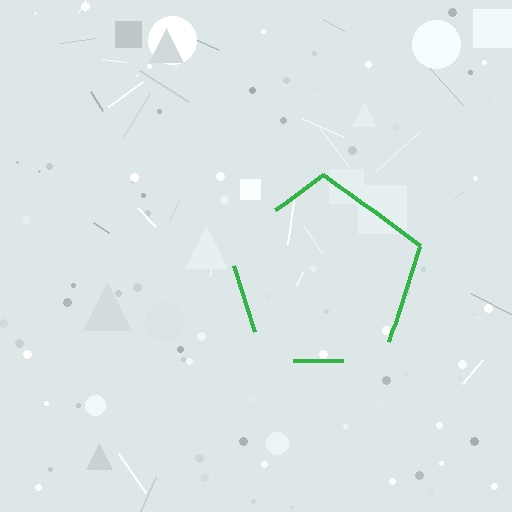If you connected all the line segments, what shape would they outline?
They would outline a pentagon.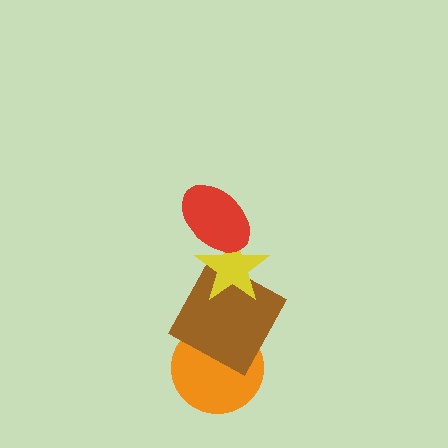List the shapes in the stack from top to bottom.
From top to bottom: the red ellipse, the yellow star, the brown square, the orange circle.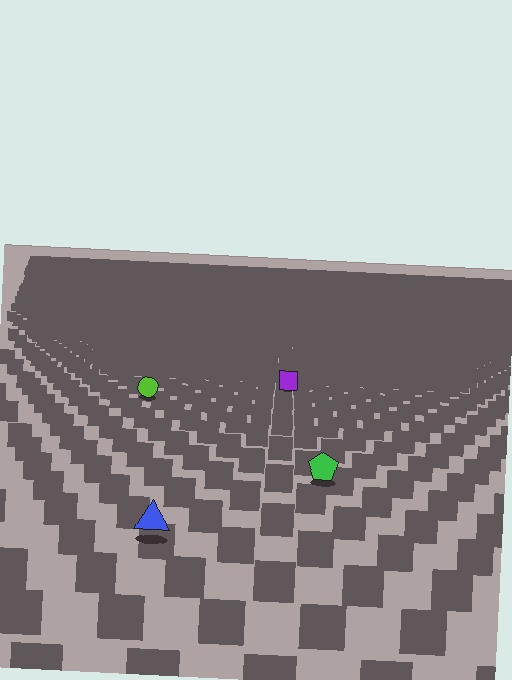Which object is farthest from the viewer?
The purple square is farthest from the viewer. It appears smaller and the ground texture around it is denser.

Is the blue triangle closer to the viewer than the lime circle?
Yes. The blue triangle is closer — you can tell from the texture gradient: the ground texture is coarser near it.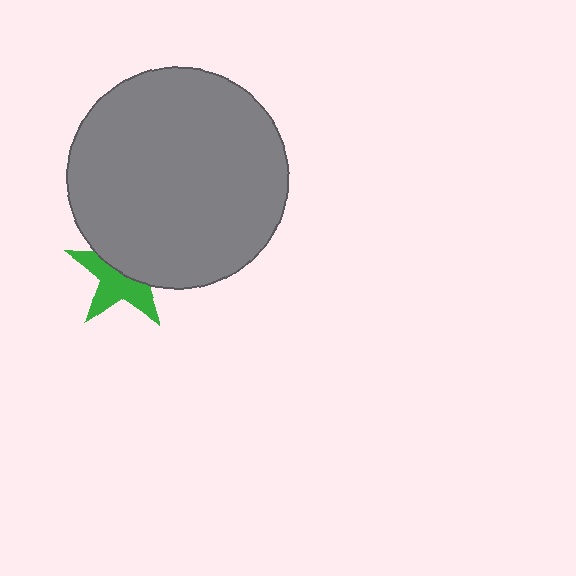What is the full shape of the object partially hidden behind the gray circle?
The partially hidden object is a green star.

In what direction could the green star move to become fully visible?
The green star could move down. That would shift it out from behind the gray circle entirely.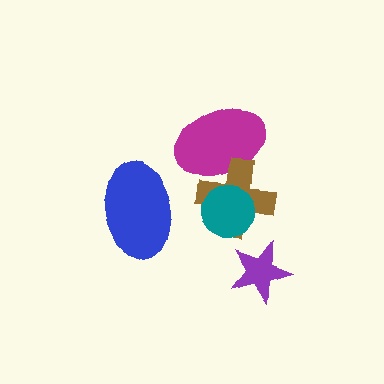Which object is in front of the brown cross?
The teal circle is in front of the brown cross.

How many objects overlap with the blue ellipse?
0 objects overlap with the blue ellipse.